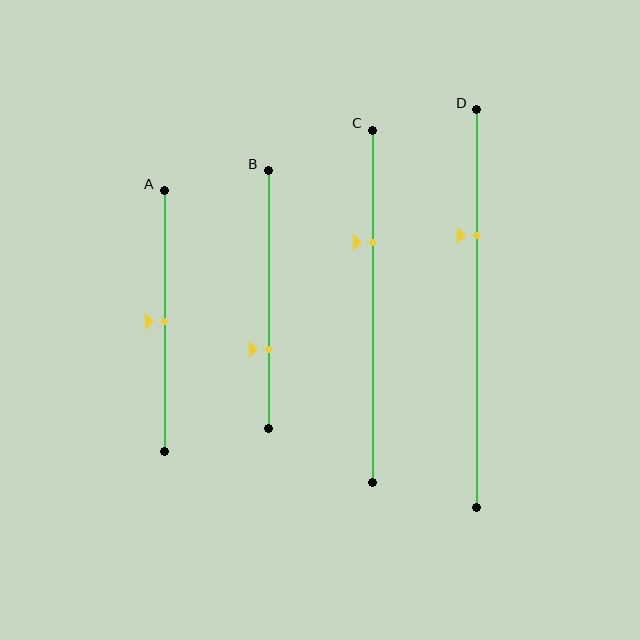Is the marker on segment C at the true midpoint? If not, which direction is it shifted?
No, the marker on segment C is shifted upward by about 18% of the segment length.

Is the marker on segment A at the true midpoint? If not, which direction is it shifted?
Yes, the marker on segment A is at the true midpoint.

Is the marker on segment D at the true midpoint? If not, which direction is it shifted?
No, the marker on segment D is shifted upward by about 19% of the segment length.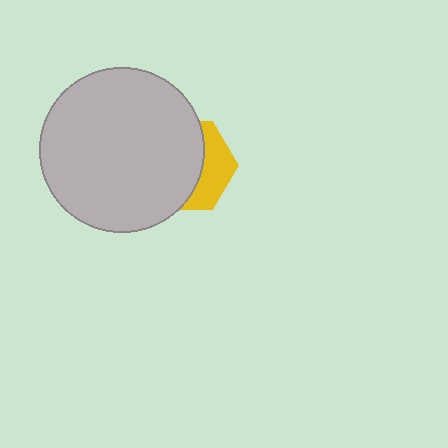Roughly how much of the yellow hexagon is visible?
A small part of it is visible (roughly 35%).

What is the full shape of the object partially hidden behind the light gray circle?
The partially hidden object is a yellow hexagon.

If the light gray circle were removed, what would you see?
You would see the complete yellow hexagon.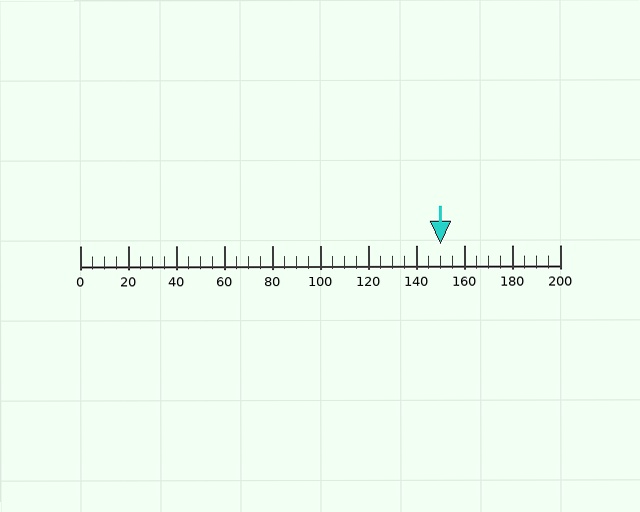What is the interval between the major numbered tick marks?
The major tick marks are spaced 20 units apart.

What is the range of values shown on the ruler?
The ruler shows values from 0 to 200.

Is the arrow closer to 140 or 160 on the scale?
The arrow is closer to 160.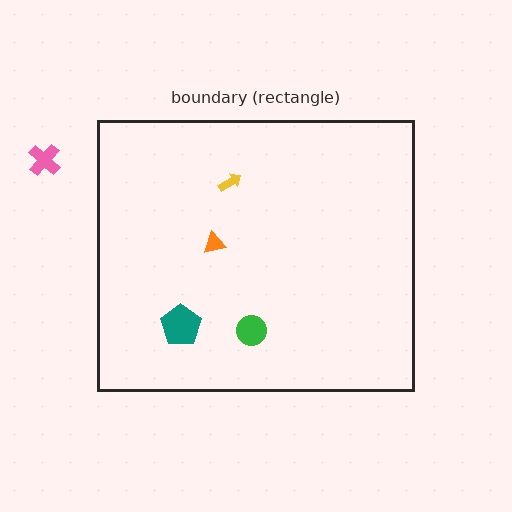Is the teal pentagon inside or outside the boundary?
Inside.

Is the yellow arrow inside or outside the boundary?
Inside.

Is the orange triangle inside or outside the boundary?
Inside.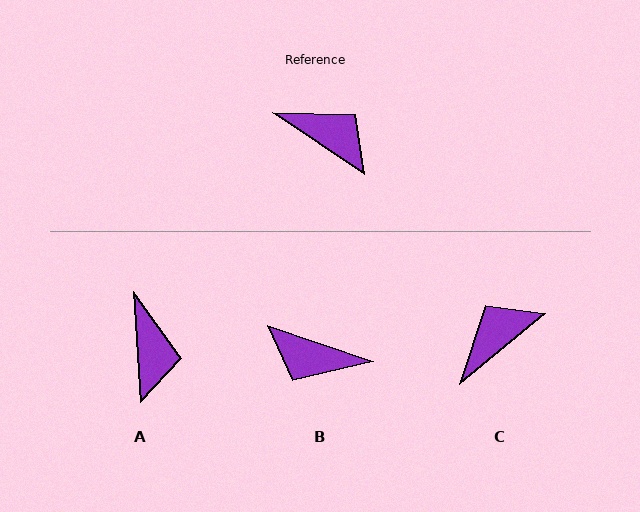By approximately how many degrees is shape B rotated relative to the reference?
Approximately 165 degrees clockwise.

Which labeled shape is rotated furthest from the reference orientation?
B, about 165 degrees away.